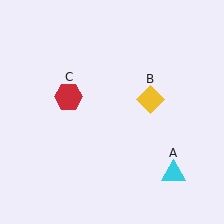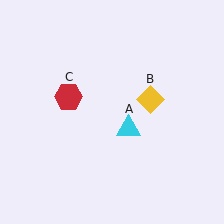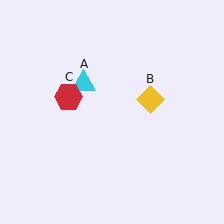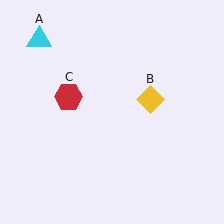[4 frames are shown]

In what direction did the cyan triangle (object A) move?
The cyan triangle (object A) moved up and to the left.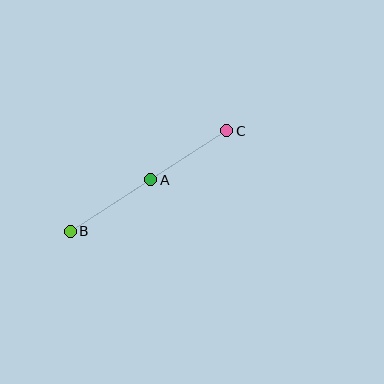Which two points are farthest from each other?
Points B and C are farthest from each other.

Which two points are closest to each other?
Points A and C are closest to each other.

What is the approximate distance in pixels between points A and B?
The distance between A and B is approximately 95 pixels.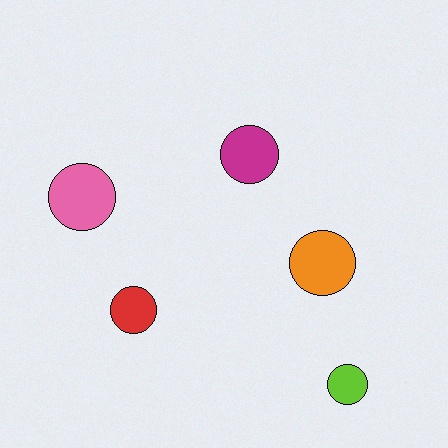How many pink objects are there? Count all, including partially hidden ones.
There is 1 pink object.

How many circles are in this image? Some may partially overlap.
There are 5 circles.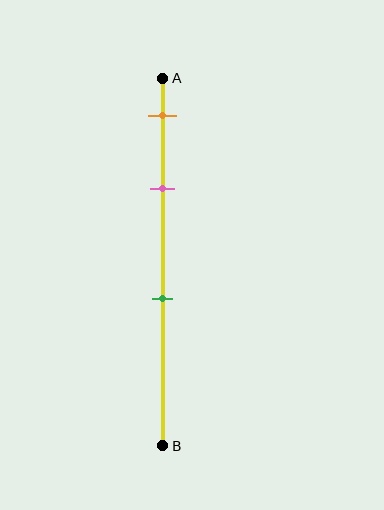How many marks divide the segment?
There are 3 marks dividing the segment.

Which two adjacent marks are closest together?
The orange and pink marks are the closest adjacent pair.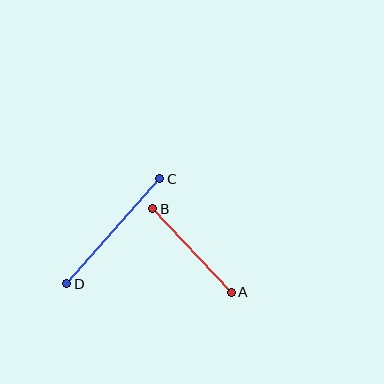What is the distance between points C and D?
The distance is approximately 140 pixels.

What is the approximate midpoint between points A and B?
The midpoint is at approximately (192, 251) pixels.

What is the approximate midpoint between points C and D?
The midpoint is at approximately (113, 231) pixels.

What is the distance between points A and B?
The distance is approximately 115 pixels.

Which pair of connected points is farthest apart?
Points C and D are farthest apart.